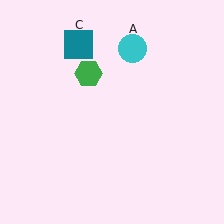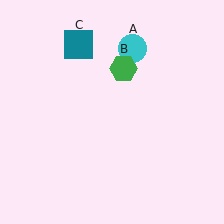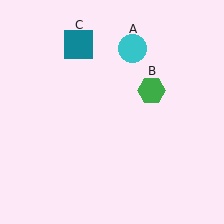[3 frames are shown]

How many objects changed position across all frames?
1 object changed position: green hexagon (object B).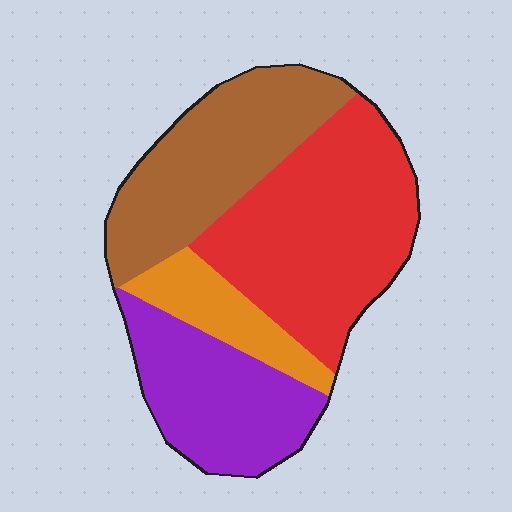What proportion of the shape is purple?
Purple takes up about one quarter (1/4) of the shape.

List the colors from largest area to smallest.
From largest to smallest: red, brown, purple, orange.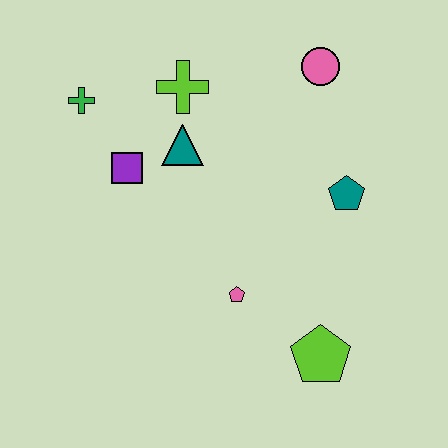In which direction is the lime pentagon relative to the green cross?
The lime pentagon is below the green cross.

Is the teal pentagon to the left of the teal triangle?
No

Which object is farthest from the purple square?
The lime pentagon is farthest from the purple square.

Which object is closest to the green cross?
The purple square is closest to the green cross.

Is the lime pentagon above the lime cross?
No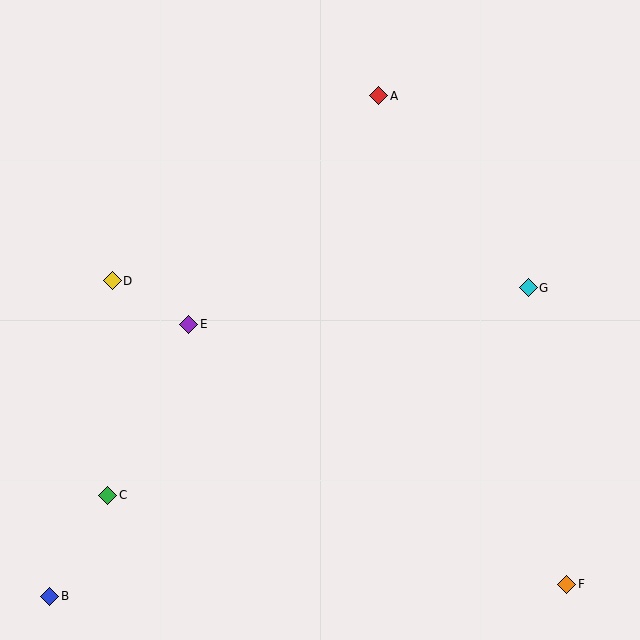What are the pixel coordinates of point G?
Point G is at (528, 288).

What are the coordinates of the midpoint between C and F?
The midpoint between C and F is at (337, 540).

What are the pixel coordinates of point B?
Point B is at (50, 596).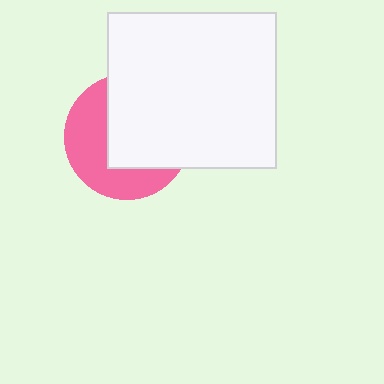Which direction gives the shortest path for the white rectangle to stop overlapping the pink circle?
Moving toward the upper-right gives the shortest separation.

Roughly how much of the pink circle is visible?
A small part of it is visible (roughly 44%).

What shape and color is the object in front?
The object in front is a white rectangle.